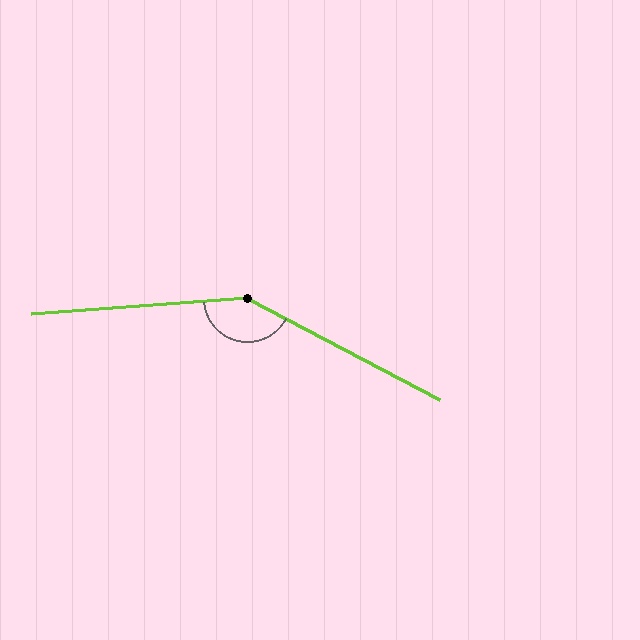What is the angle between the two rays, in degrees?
Approximately 148 degrees.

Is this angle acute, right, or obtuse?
It is obtuse.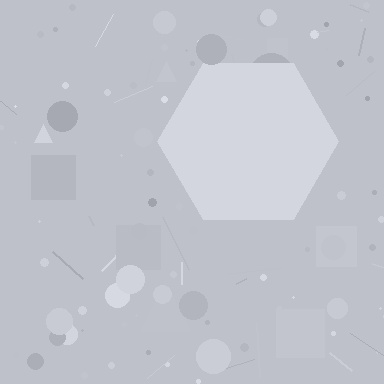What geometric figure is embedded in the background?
A hexagon is embedded in the background.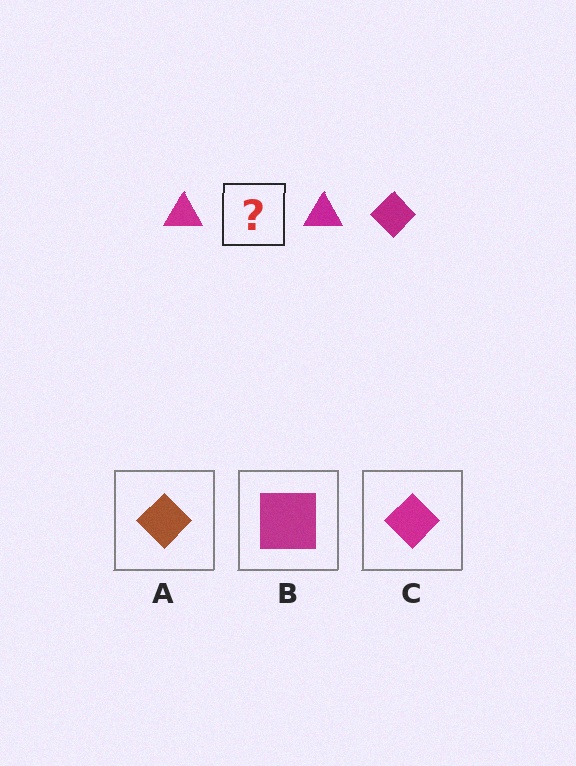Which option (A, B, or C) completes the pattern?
C.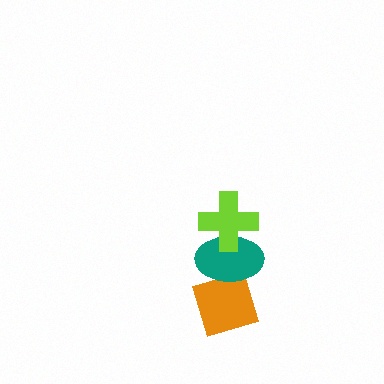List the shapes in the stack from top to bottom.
From top to bottom: the lime cross, the teal ellipse, the orange diamond.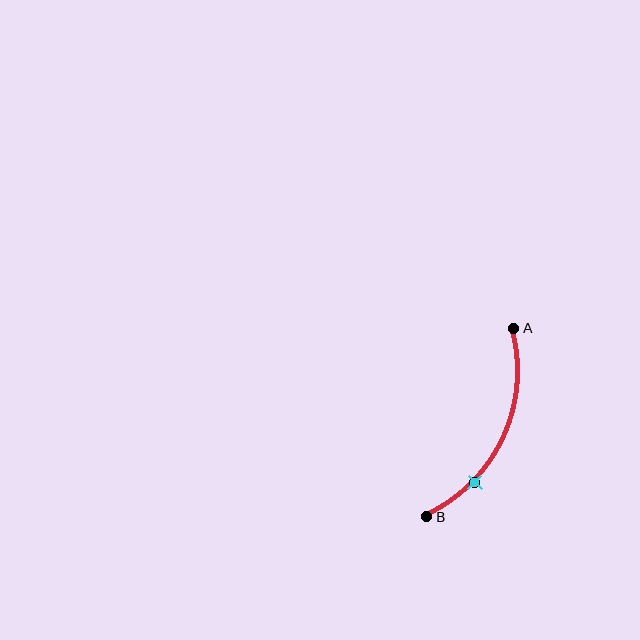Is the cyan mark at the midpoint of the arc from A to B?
No. The cyan mark lies on the arc but is closer to endpoint B. The arc midpoint would be at the point on the curve equidistant along the arc from both A and B.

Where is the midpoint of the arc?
The arc midpoint is the point on the curve farthest from the straight line joining A and B. It sits to the right of that line.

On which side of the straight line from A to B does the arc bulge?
The arc bulges to the right of the straight line connecting A and B.